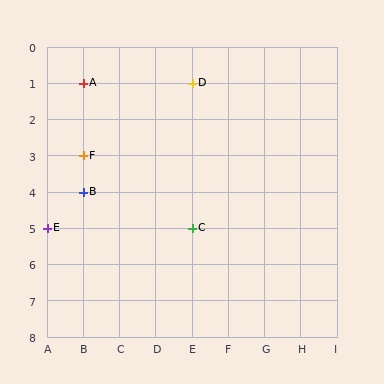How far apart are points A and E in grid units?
Points A and E are 1 column and 4 rows apart (about 4.1 grid units diagonally).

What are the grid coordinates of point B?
Point B is at grid coordinates (B, 4).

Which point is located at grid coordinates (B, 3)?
Point F is at (B, 3).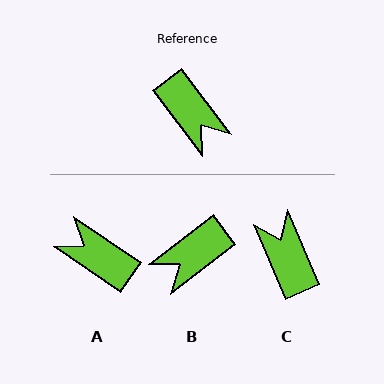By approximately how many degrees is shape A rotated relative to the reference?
Approximately 161 degrees clockwise.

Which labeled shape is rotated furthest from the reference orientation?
C, about 166 degrees away.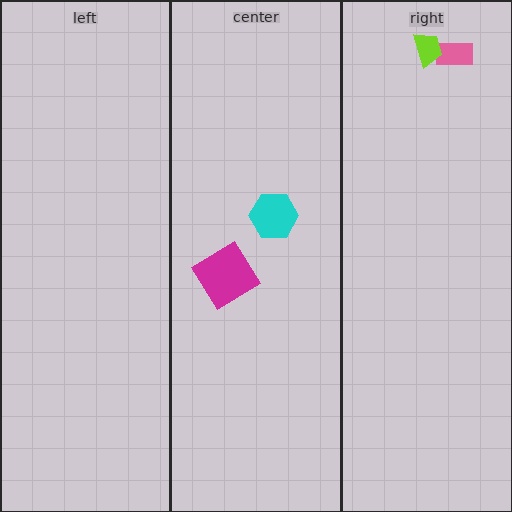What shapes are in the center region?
The magenta diamond, the cyan hexagon.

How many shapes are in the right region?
2.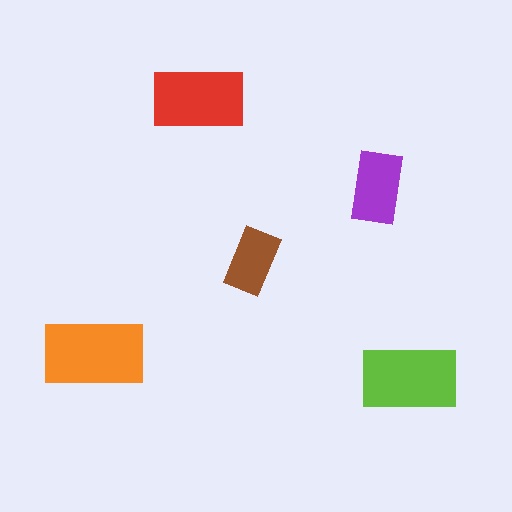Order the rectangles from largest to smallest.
the orange one, the lime one, the red one, the purple one, the brown one.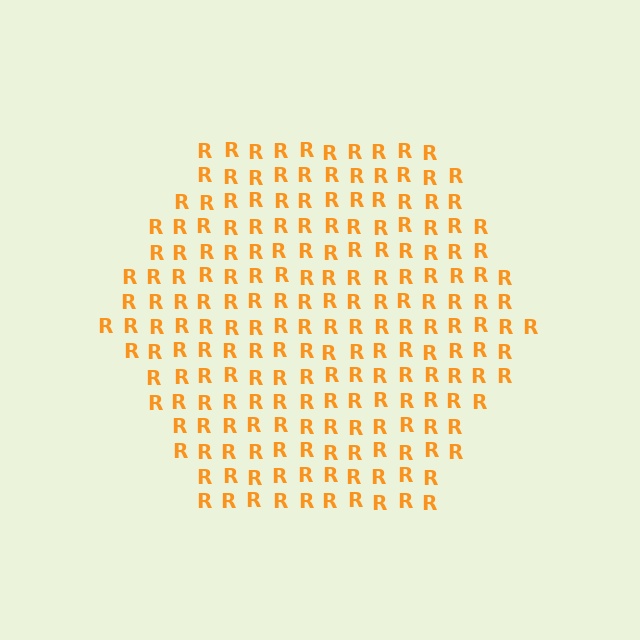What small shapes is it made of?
It is made of small letter R's.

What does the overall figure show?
The overall figure shows a hexagon.